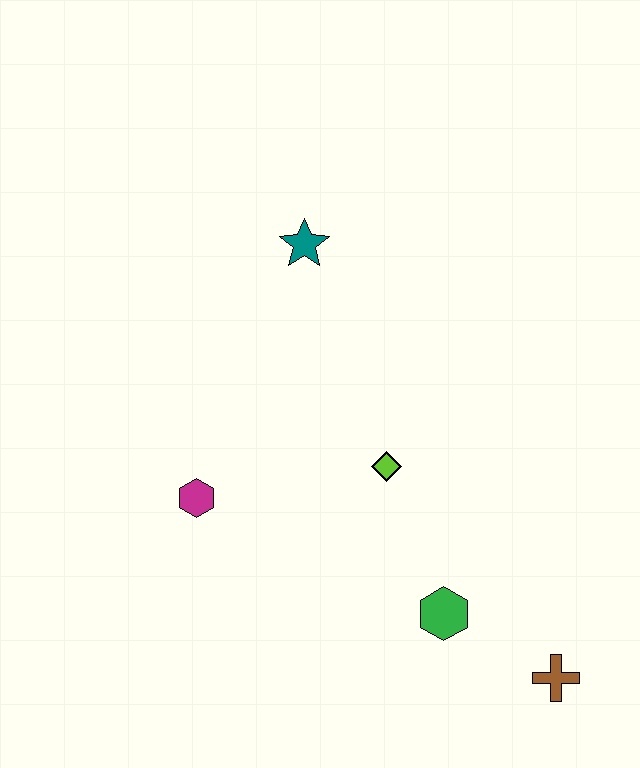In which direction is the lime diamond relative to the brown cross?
The lime diamond is above the brown cross.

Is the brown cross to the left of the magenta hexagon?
No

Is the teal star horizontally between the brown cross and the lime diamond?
No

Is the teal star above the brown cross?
Yes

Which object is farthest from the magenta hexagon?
The brown cross is farthest from the magenta hexagon.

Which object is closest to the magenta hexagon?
The lime diamond is closest to the magenta hexagon.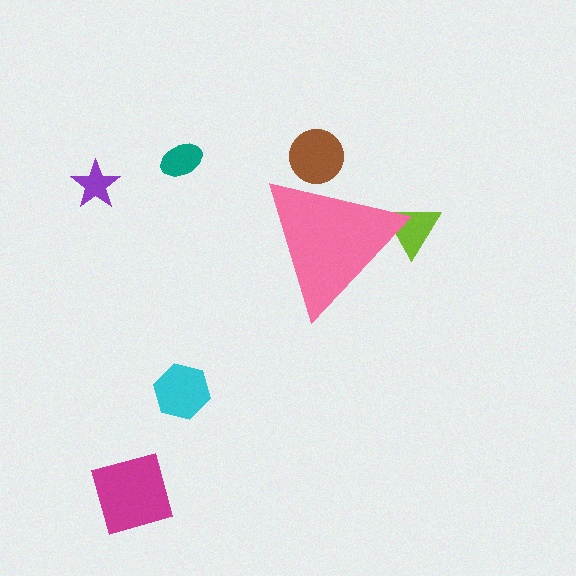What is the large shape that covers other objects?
A pink triangle.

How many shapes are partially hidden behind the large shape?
2 shapes are partially hidden.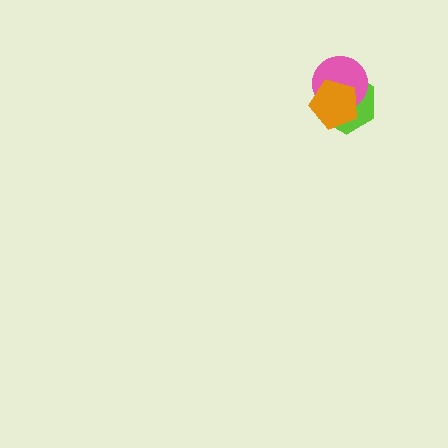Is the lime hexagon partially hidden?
Yes, it is partially covered by another shape.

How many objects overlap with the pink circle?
2 objects overlap with the pink circle.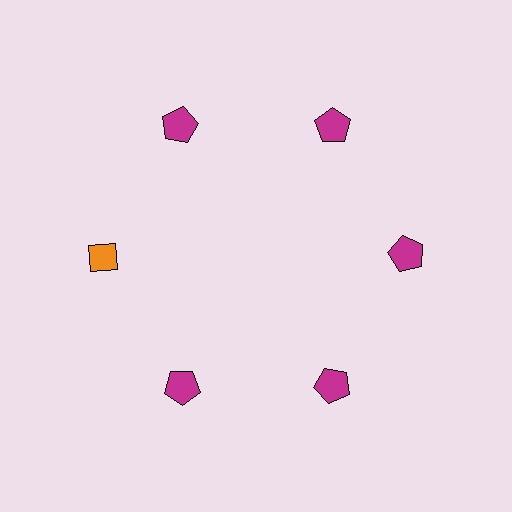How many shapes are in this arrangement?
There are 6 shapes arranged in a ring pattern.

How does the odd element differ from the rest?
It differs in both color (orange instead of magenta) and shape (diamond instead of pentagon).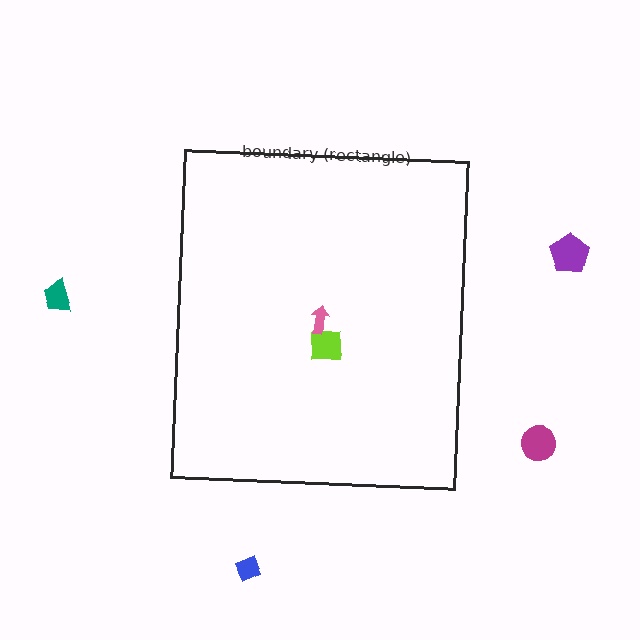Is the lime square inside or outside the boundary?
Inside.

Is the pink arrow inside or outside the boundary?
Inside.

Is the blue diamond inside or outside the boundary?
Outside.